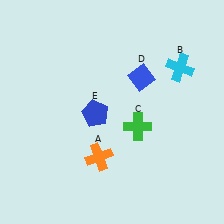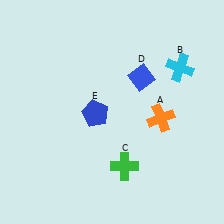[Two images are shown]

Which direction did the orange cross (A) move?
The orange cross (A) moved right.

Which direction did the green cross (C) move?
The green cross (C) moved down.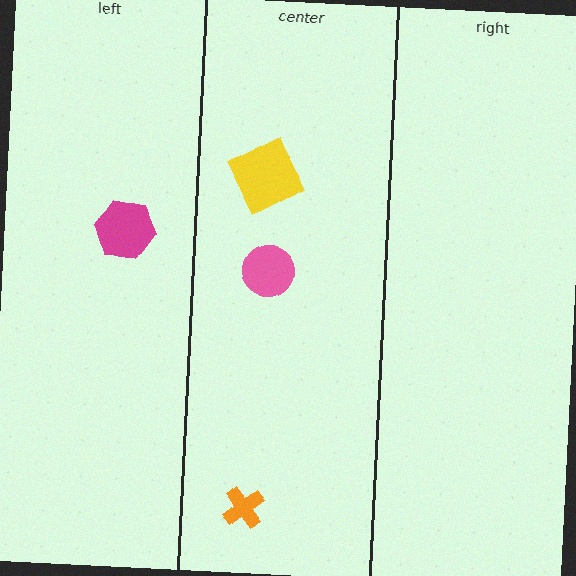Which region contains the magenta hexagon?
The left region.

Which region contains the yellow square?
The center region.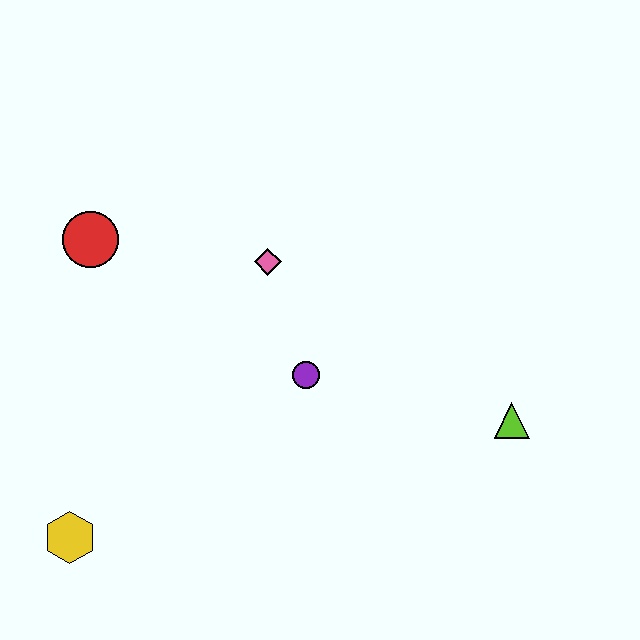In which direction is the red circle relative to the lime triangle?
The red circle is to the left of the lime triangle.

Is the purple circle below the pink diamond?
Yes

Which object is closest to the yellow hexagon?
The purple circle is closest to the yellow hexagon.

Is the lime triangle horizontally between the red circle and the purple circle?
No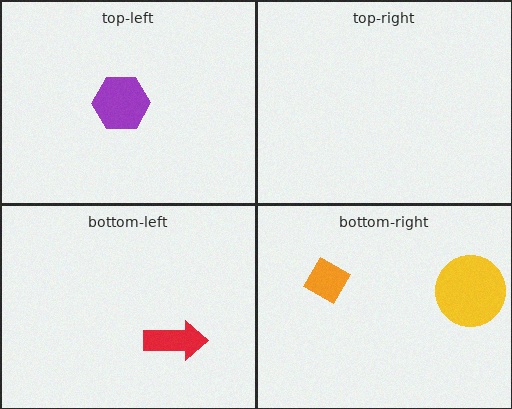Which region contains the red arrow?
The bottom-left region.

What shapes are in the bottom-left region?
The red arrow.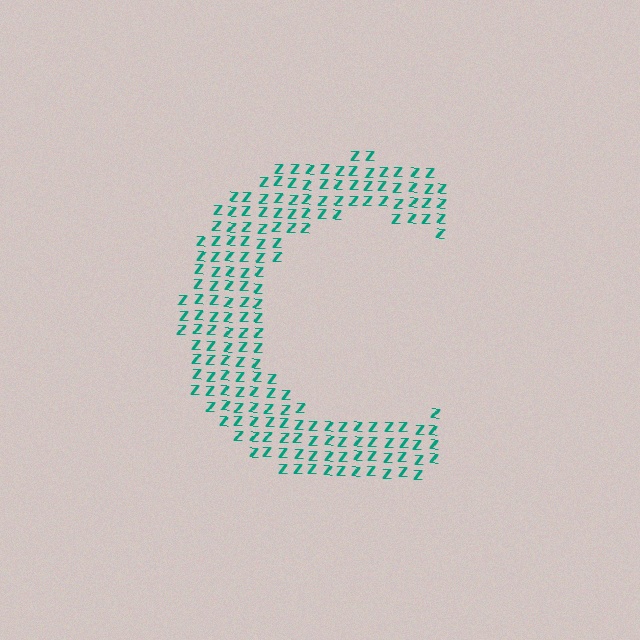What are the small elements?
The small elements are letter Z's.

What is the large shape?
The large shape is the letter C.